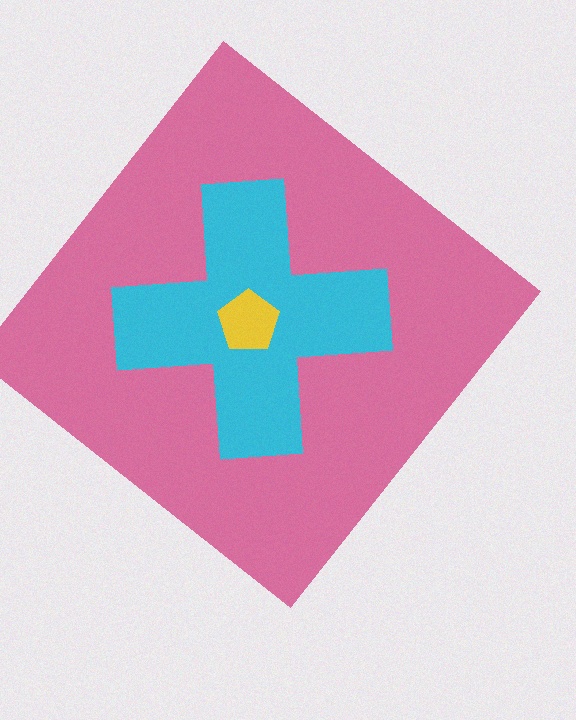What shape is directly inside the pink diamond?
The cyan cross.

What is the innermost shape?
The yellow pentagon.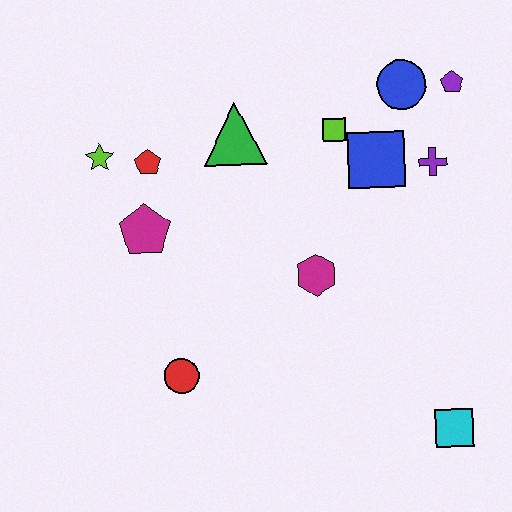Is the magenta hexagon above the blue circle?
No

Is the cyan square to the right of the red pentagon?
Yes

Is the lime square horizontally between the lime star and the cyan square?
Yes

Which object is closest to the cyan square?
The magenta hexagon is closest to the cyan square.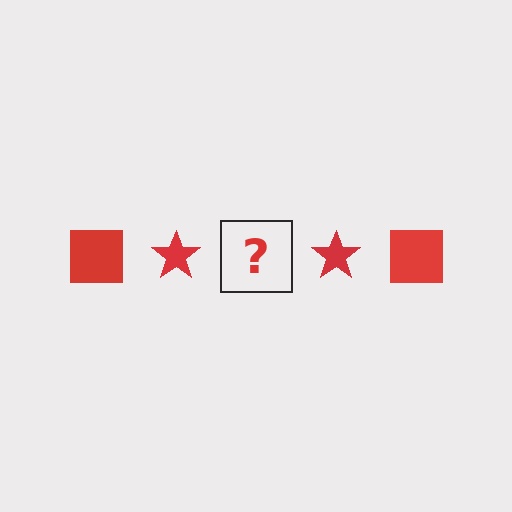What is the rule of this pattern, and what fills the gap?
The rule is that the pattern cycles through square, star shapes in red. The gap should be filled with a red square.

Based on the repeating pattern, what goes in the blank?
The blank should be a red square.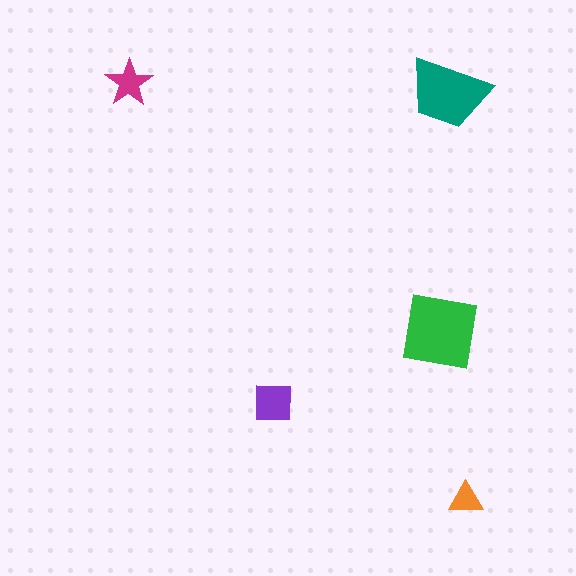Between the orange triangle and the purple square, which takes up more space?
The purple square.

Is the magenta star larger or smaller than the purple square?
Smaller.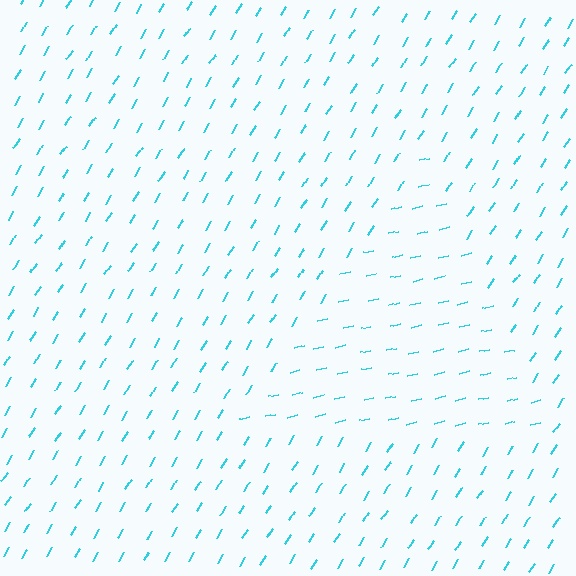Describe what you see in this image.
The image is filled with small cyan line segments. A triangle region in the image has lines oriented differently from the surrounding lines, creating a visible texture boundary.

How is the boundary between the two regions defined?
The boundary is defined purely by a change in line orientation (approximately 45 degrees difference). All lines are the same color and thickness.